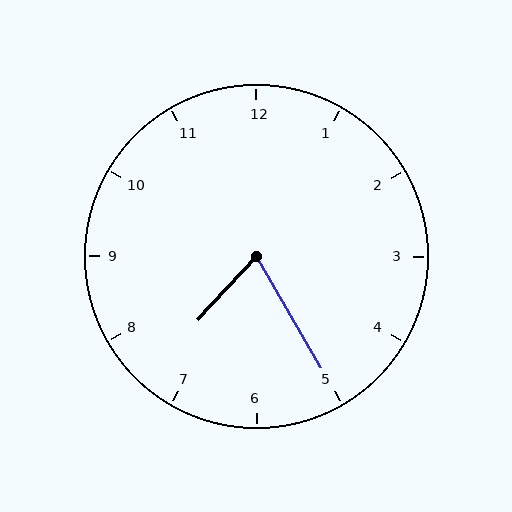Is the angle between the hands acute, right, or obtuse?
It is acute.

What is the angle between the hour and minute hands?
Approximately 72 degrees.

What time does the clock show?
7:25.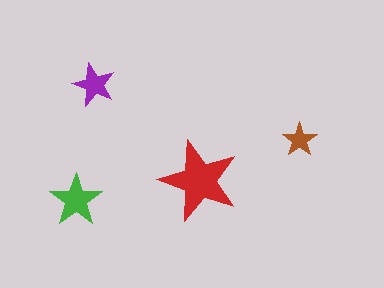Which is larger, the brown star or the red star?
The red one.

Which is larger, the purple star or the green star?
The green one.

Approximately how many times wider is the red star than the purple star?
About 2 times wider.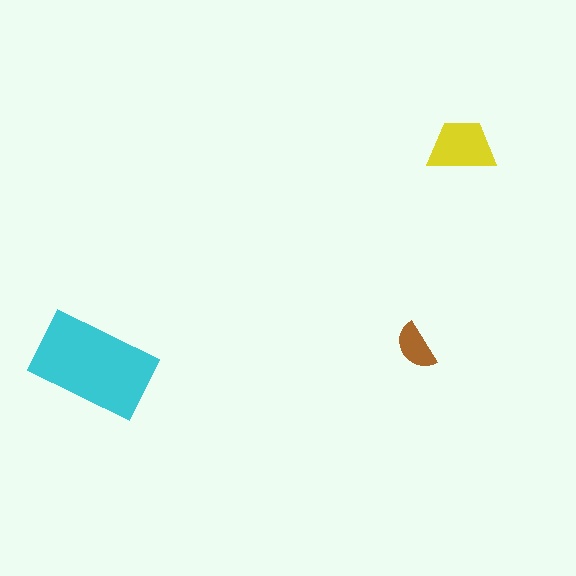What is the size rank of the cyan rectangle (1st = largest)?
1st.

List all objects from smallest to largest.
The brown semicircle, the yellow trapezoid, the cyan rectangle.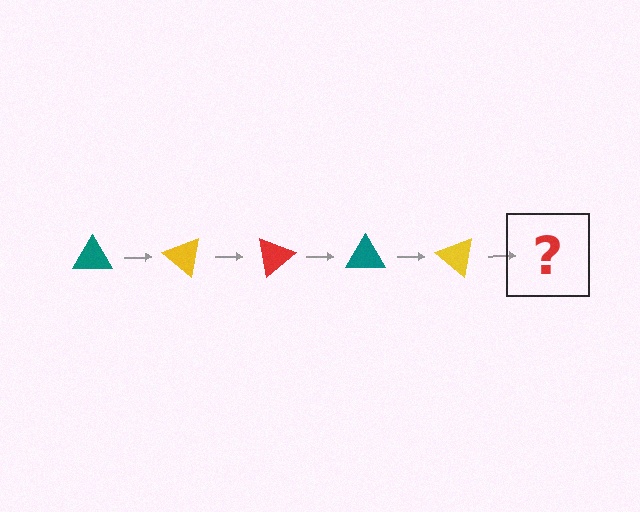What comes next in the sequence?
The next element should be a red triangle, rotated 200 degrees from the start.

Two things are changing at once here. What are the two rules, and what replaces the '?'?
The two rules are that it rotates 40 degrees each step and the color cycles through teal, yellow, and red. The '?' should be a red triangle, rotated 200 degrees from the start.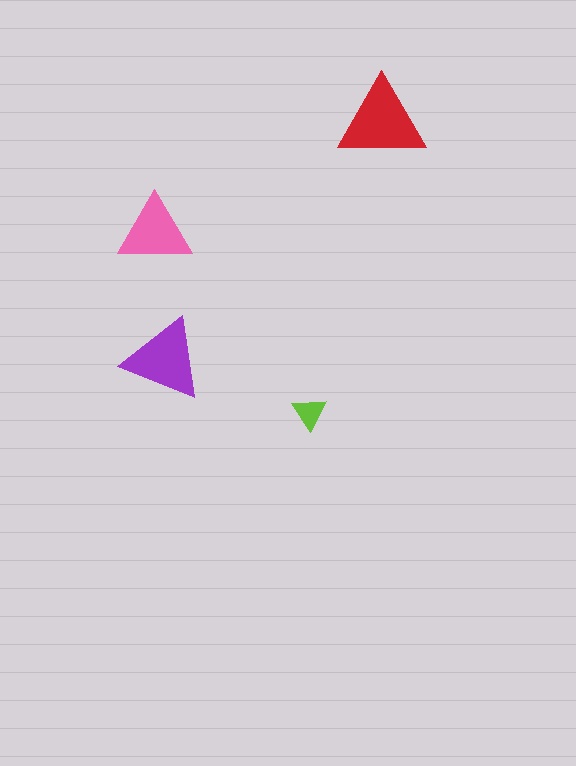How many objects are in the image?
There are 4 objects in the image.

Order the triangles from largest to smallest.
the red one, the purple one, the pink one, the lime one.